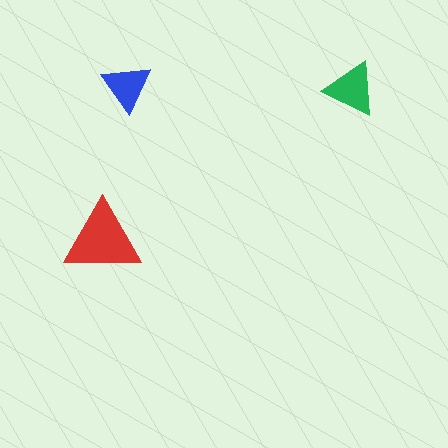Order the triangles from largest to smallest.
the red one, the green one, the blue one.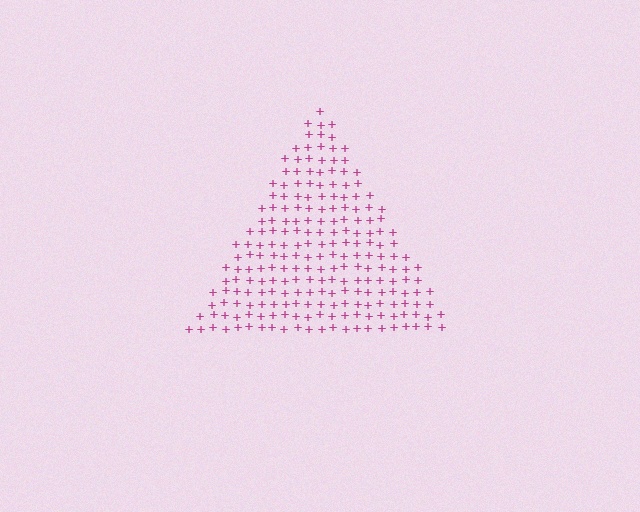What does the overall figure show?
The overall figure shows a triangle.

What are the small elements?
The small elements are plus signs.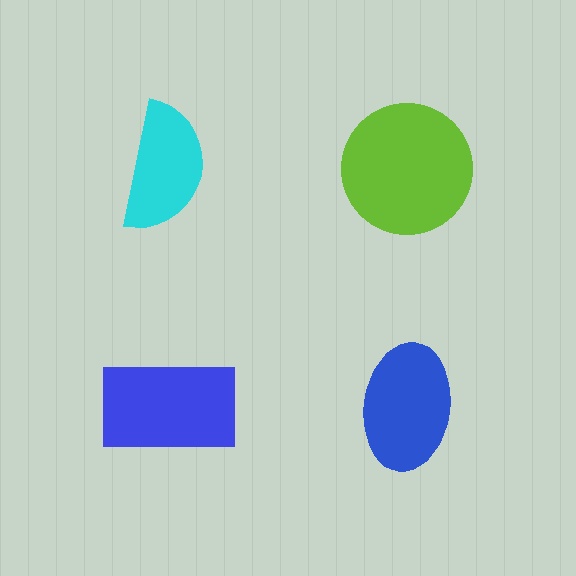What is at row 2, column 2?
A blue ellipse.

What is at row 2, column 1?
A blue rectangle.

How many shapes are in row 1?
2 shapes.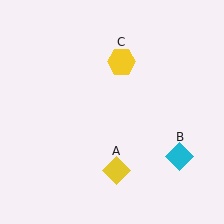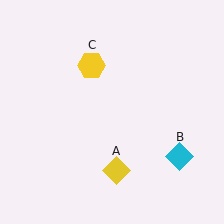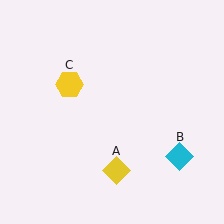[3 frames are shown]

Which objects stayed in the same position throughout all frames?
Yellow diamond (object A) and cyan diamond (object B) remained stationary.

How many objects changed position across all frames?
1 object changed position: yellow hexagon (object C).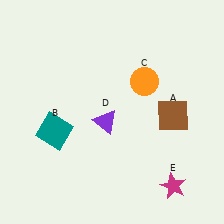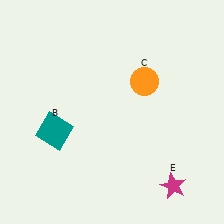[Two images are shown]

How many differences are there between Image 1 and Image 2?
There are 2 differences between the two images.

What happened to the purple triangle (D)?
The purple triangle (D) was removed in Image 2. It was in the bottom-left area of Image 1.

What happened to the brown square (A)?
The brown square (A) was removed in Image 2. It was in the bottom-right area of Image 1.